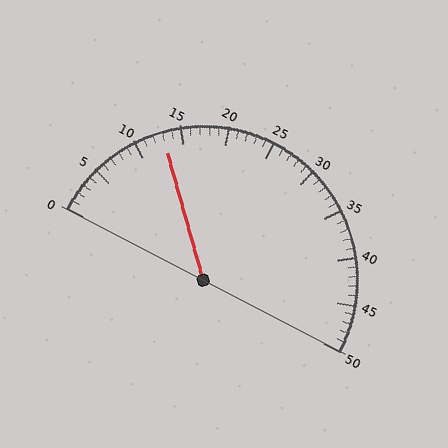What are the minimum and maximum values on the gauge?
The gauge ranges from 0 to 50.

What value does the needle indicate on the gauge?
The needle indicates approximately 13.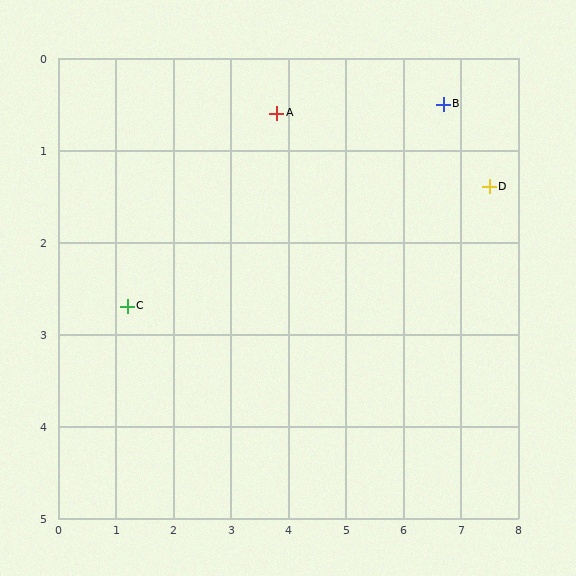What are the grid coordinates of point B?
Point B is at approximately (6.7, 0.5).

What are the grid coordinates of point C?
Point C is at approximately (1.2, 2.7).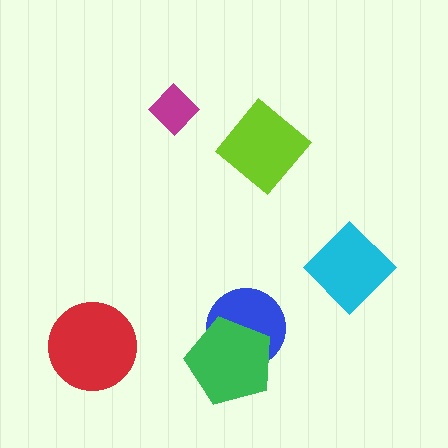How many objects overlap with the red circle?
0 objects overlap with the red circle.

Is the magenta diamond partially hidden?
No, no other shape covers it.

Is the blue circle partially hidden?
Yes, it is partially covered by another shape.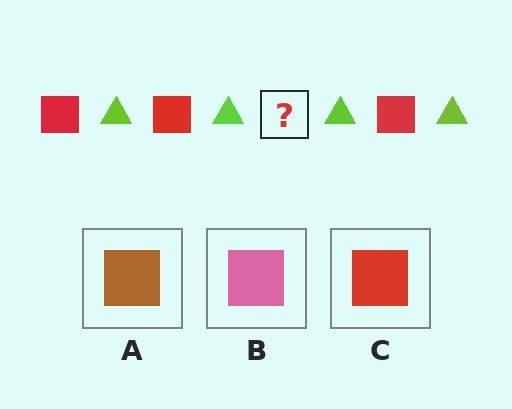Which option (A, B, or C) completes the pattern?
C.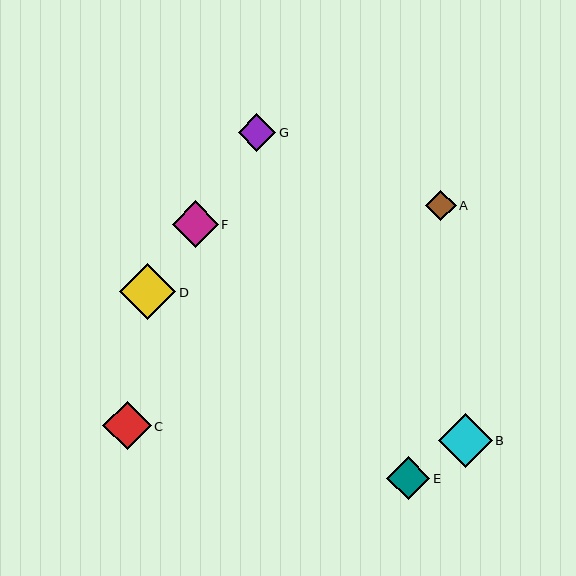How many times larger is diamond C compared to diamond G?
Diamond C is approximately 1.3 times the size of diamond G.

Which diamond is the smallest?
Diamond A is the smallest with a size of approximately 31 pixels.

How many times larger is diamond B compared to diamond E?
Diamond B is approximately 1.2 times the size of diamond E.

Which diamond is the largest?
Diamond D is the largest with a size of approximately 56 pixels.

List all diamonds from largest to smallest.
From largest to smallest: D, B, C, F, E, G, A.